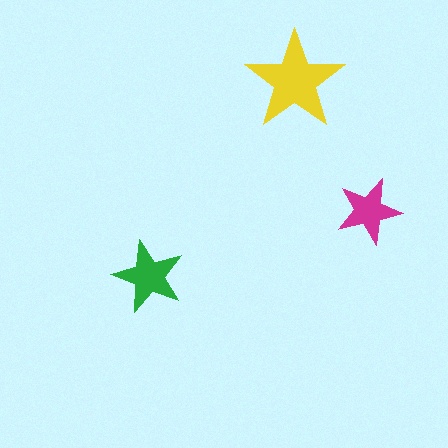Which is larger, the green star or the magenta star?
The green one.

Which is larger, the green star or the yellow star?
The yellow one.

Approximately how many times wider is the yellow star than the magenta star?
About 1.5 times wider.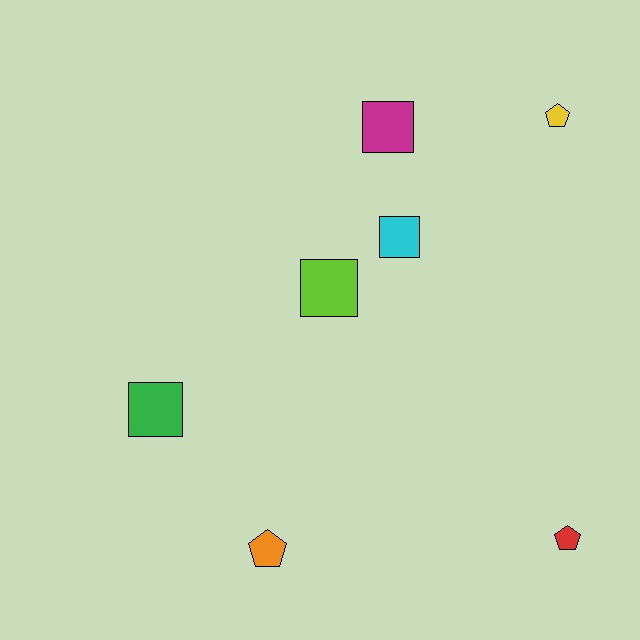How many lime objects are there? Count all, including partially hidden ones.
There is 1 lime object.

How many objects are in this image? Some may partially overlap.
There are 7 objects.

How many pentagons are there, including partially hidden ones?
There are 3 pentagons.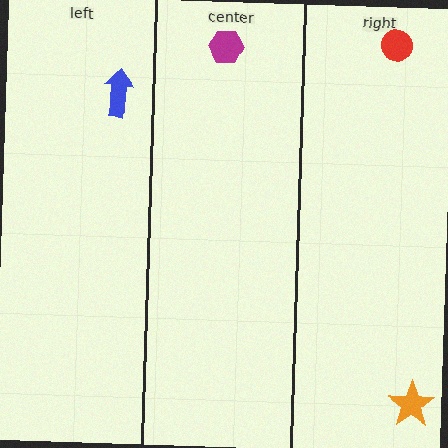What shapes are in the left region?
The blue arrow.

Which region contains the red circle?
The right region.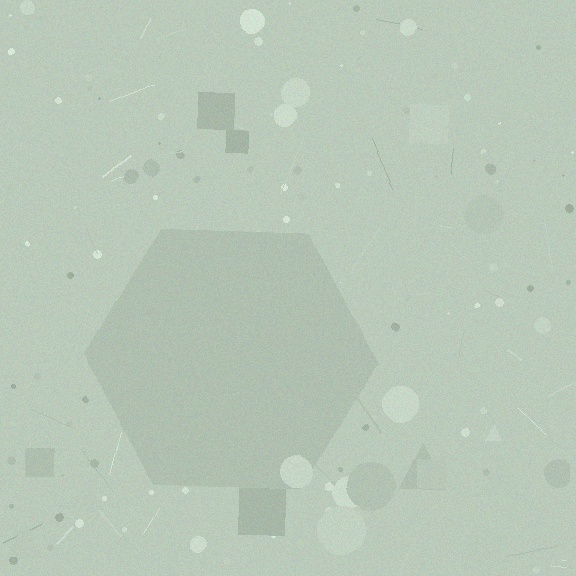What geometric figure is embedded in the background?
A hexagon is embedded in the background.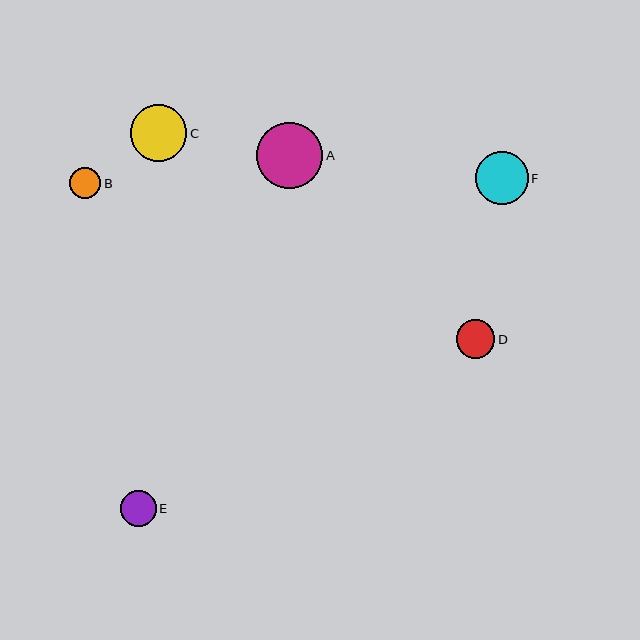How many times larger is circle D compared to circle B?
Circle D is approximately 1.2 times the size of circle B.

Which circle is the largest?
Circle A is the largest with a size of approximately 66 pixels.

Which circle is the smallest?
Circle B is the smallest with a size of approximately 31 pixels.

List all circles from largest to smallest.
From largest to smallest: A, C, F, D, E, B.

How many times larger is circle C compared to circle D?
Circle C is approximately 1.5 times the size of circle D.